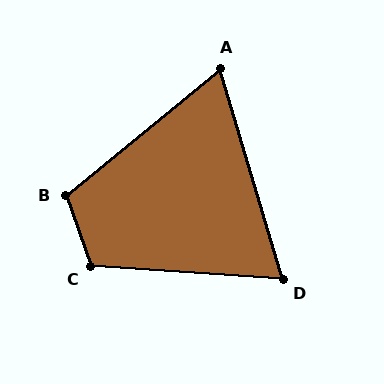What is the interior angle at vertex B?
Approximately 110 degrees (obtuse).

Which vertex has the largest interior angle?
C, at approximately 113 degrees.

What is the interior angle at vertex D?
Approximately 70 degrees (acute).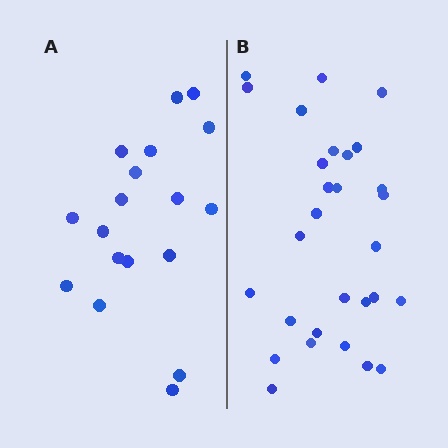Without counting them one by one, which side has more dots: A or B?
Region B (the right region) has more dots.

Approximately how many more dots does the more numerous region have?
Region B has roughly 12 or so more dots than region A.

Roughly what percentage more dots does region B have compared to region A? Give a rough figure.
About 60% more.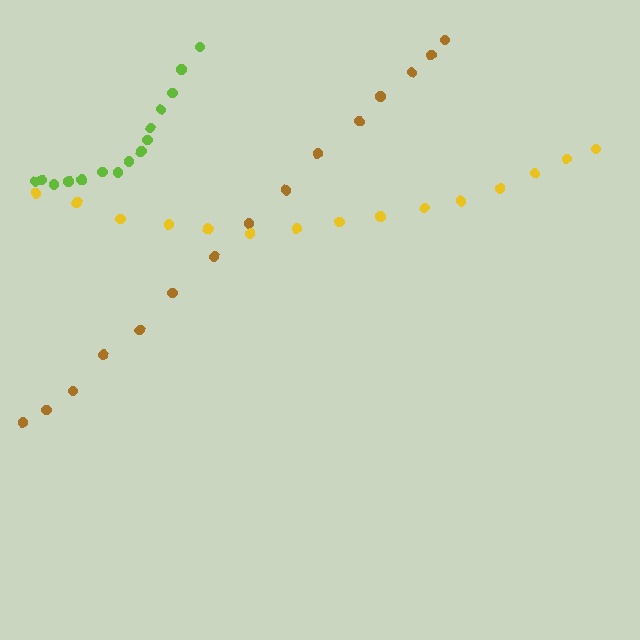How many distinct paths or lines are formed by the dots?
There are 3 distinct paths.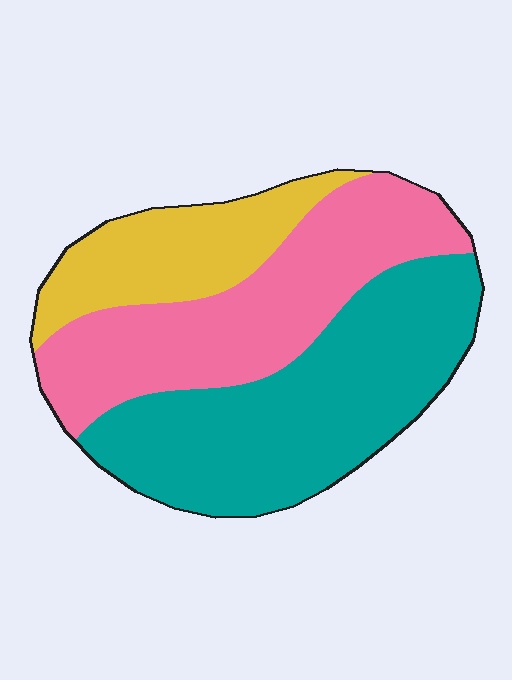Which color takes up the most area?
Teal, at roughly 45%.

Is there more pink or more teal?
Teal.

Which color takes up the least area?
Yellow, at roughly 20%.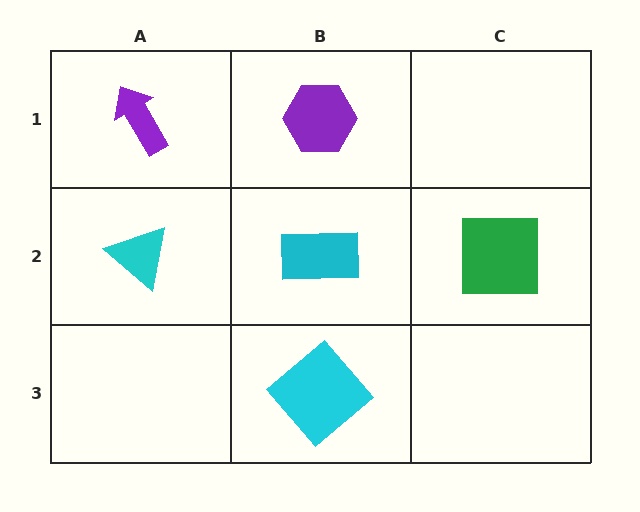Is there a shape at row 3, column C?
No, that cell is empty.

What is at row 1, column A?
A purple arrow.